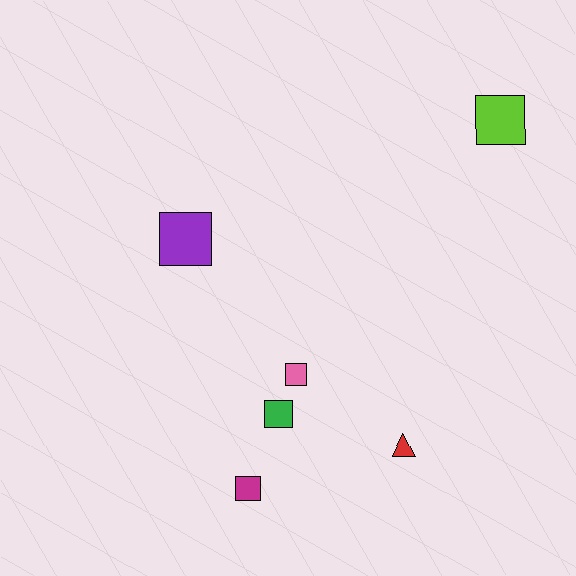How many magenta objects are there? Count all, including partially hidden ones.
There is 1 magenta object.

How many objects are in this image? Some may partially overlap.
There are 6 objects.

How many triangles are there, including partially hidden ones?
There is 1 triangle.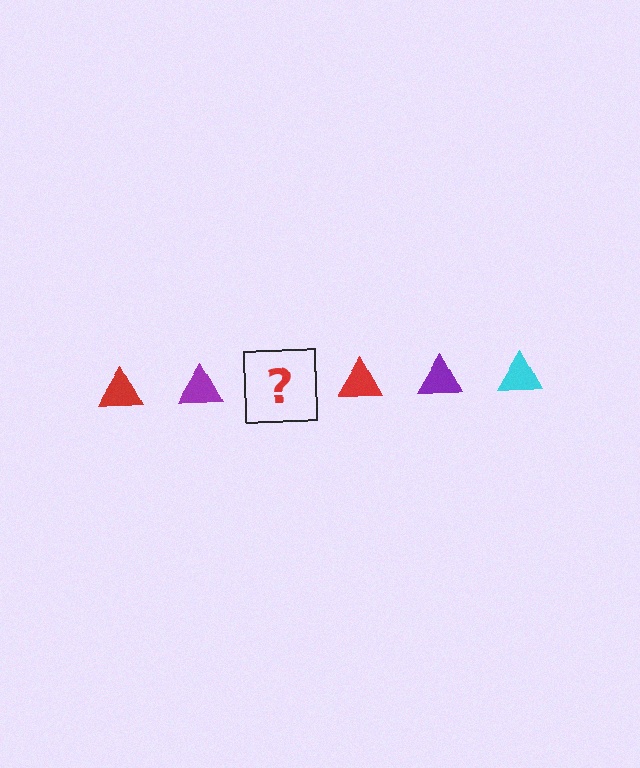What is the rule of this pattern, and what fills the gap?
The rule is that the pattern cycles through red, purple, cyan triangles. The gap should be filled with a cyan triangle.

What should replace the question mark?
The question mark should be replaced with a cyan triangle.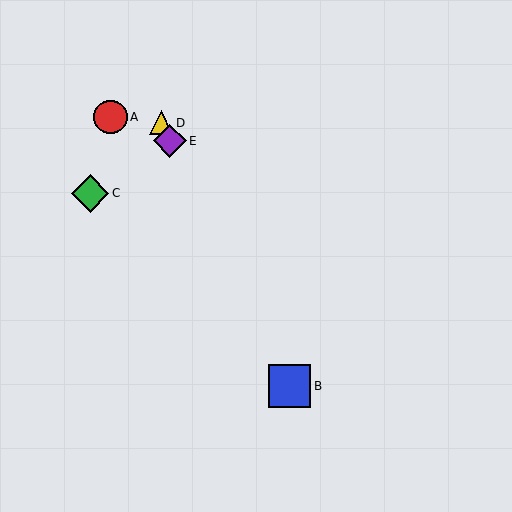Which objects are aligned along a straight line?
Objects B, D, E are aligned along a straight line.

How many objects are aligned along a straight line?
3 objects (B, D, E) are aligned along a straight line.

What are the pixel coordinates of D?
Object D is at (161, 123).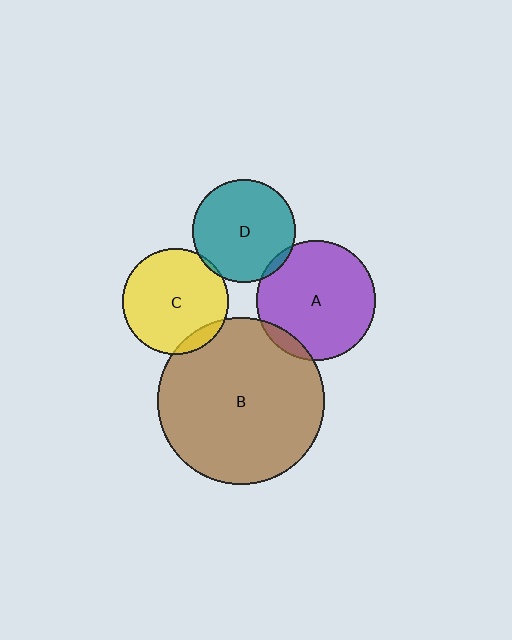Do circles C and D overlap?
Yes.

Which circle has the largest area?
Circle B (brown).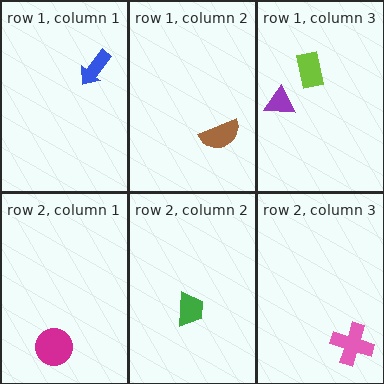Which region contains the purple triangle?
The row 1, column 3 region.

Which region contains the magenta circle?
The row 2, column 1 region.